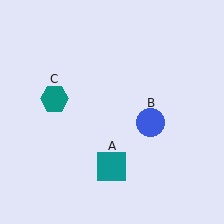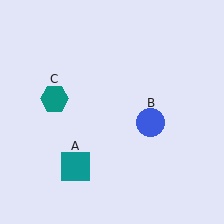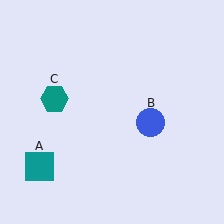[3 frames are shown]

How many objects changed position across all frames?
1 object changed position: teal square (object A).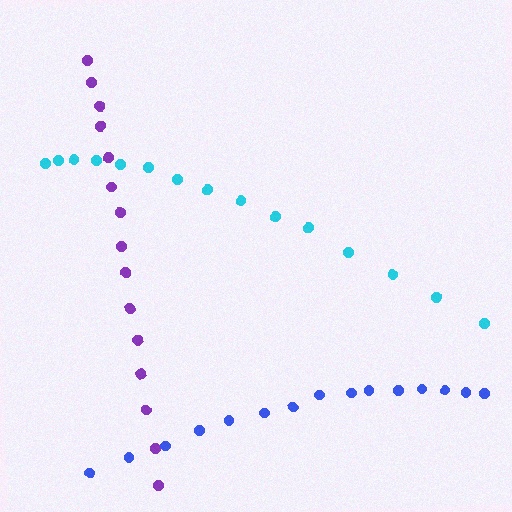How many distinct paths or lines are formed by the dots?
There are 3 distinct paths.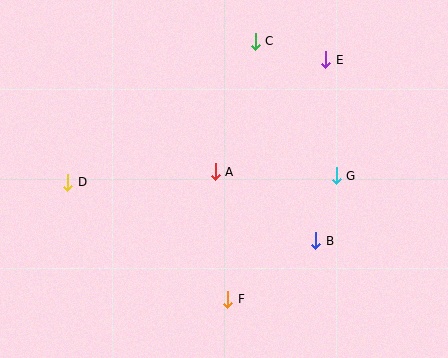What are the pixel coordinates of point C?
Point C is at (255, 42).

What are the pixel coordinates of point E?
Point E is at (326, 60).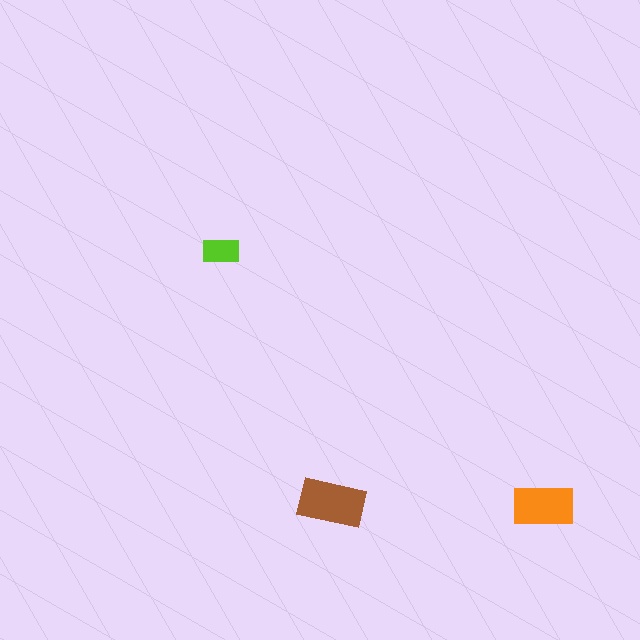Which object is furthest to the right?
The orange rectangle is rightmost.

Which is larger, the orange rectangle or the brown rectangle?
The brown one.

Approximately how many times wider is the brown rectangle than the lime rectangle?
About 2 times wider.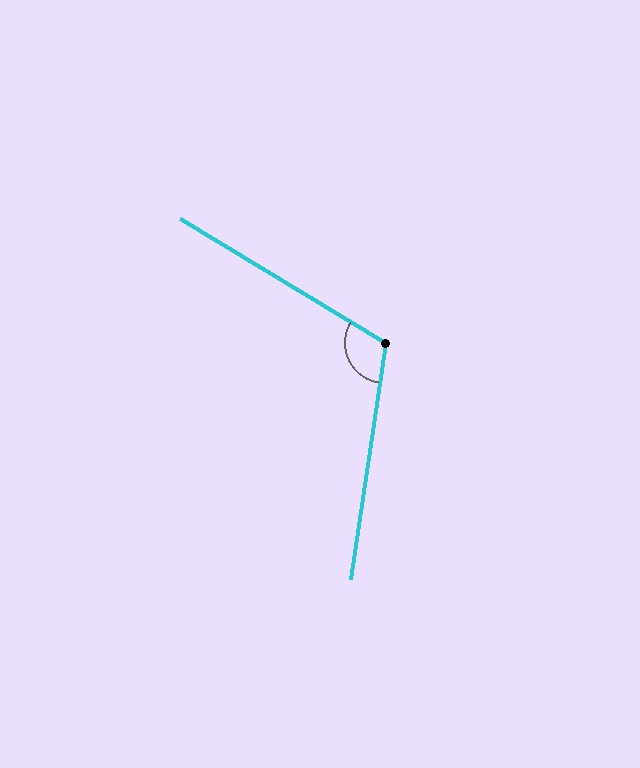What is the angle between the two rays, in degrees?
Approximately 113 degrees.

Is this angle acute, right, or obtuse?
It is obtuse.